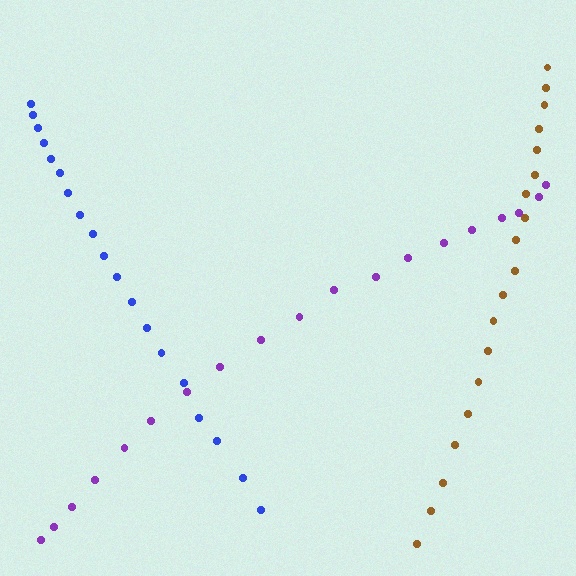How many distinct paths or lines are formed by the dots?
There are 3 distinct paths.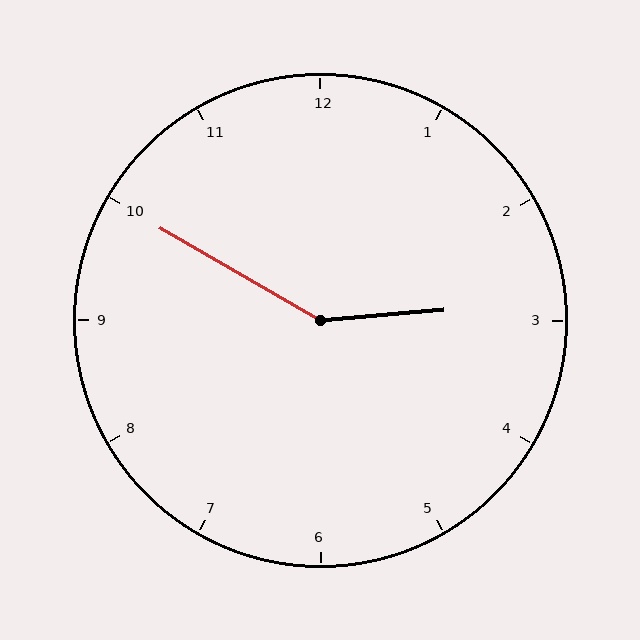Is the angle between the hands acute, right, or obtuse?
It is obtuse.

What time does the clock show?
2:50.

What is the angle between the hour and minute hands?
Approximately 145 degrees.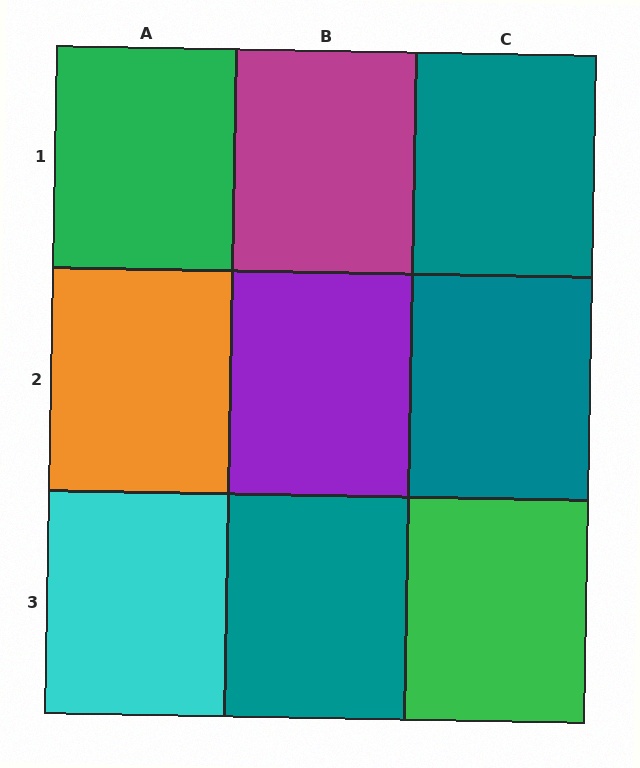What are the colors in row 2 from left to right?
Orange, purple, teal.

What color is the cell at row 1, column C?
Teal.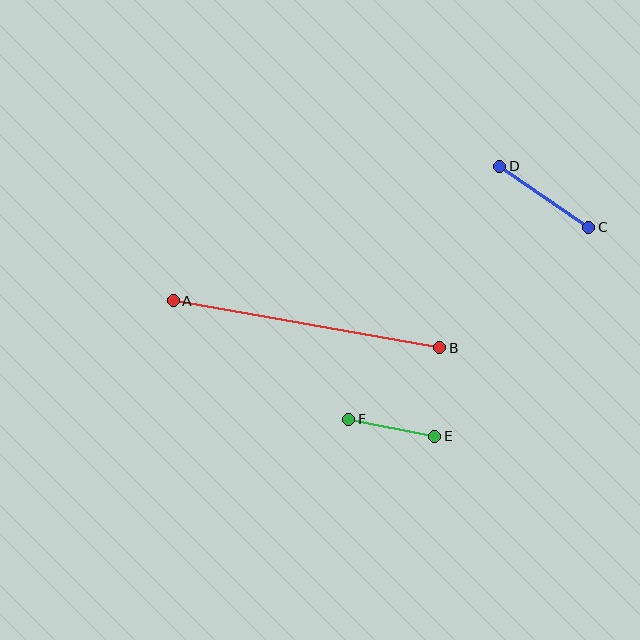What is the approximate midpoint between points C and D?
The midpoint is at approximately (544, 197) pixels.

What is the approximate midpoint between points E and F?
The midpoint is at approximately (392, 428) pixels.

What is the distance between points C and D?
The distance is approximately 108 pixels.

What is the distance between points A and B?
The distance is approximately 271 pixels.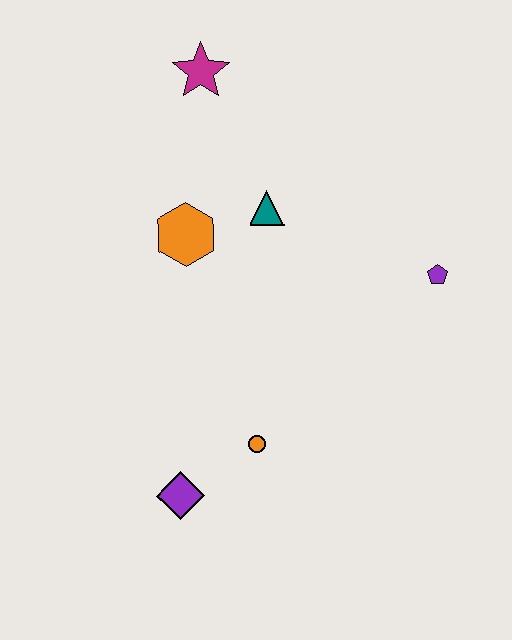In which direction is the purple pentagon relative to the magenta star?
The purple pentagon is to the right of the magenta star.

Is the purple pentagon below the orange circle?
No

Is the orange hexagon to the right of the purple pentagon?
No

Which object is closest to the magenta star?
The teal triangle is closest to the magenta star.